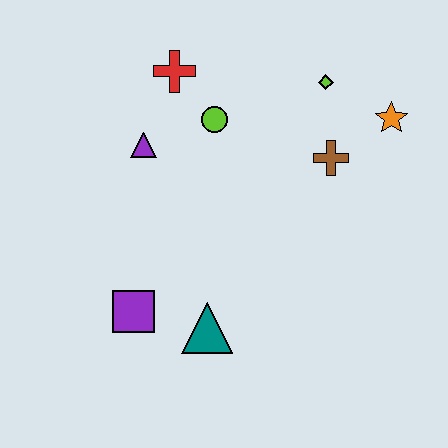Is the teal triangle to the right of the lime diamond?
No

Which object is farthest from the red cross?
The teal triangle is farthest from the red cross.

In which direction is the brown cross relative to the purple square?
The brown cross is to the right of the purple square.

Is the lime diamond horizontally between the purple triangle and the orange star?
Yes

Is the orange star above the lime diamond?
No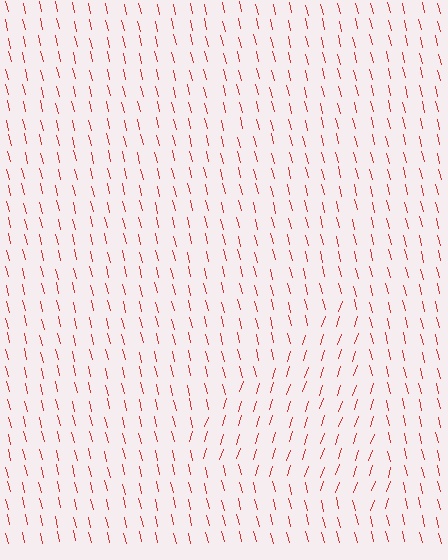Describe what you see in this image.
The image is filled with small red line segments. A triangle region in the image has lines oriented differently from the surrounding lines, creating a visible texture boundary.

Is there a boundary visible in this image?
Yes, there is a texture boundary formed by a change in line orientation.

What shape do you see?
I see a triangle.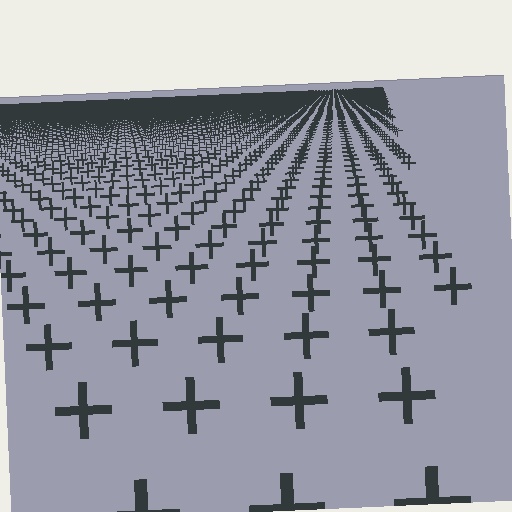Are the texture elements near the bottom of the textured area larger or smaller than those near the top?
Larger. Near the bottom, elements are closer to the viewer and appear at a bigger on-screen size.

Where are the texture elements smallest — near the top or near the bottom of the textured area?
Near the top.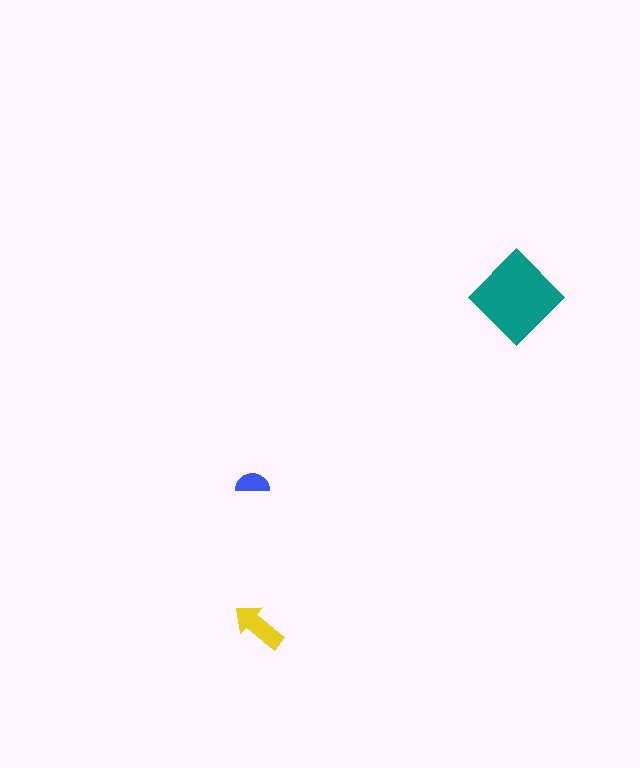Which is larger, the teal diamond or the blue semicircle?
The teal diamond.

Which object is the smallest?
The blue semicircle.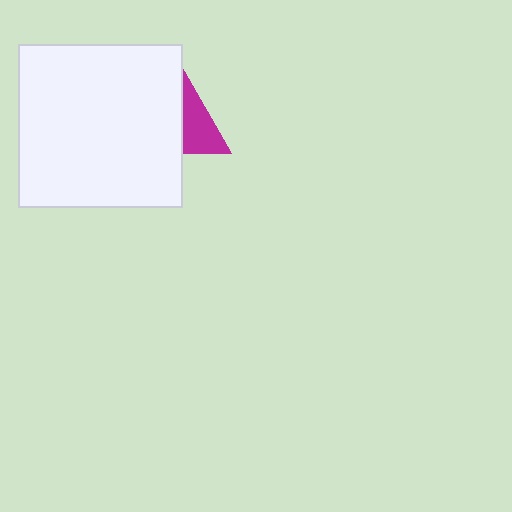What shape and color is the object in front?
The object in front is a white square.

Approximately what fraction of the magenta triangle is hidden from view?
Roughly 56% of the magenta triangle is hidden behind the white square.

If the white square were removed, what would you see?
You would see the complete magenta triangle.